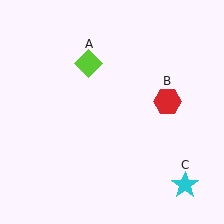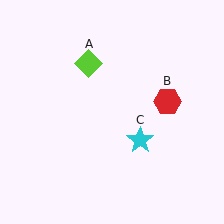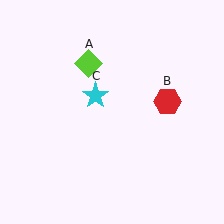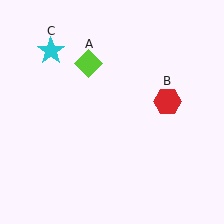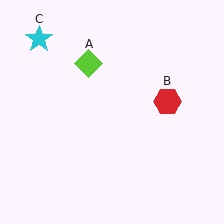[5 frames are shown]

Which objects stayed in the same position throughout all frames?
Lime diamond (object A) and red hexagon (object B) remained stationary.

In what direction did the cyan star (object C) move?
The cyan star (object C) moved up and to the left.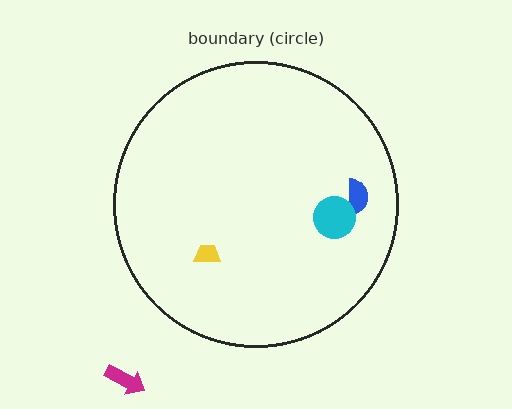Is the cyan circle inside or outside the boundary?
Inside.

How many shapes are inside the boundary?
3 inside, 1 outside.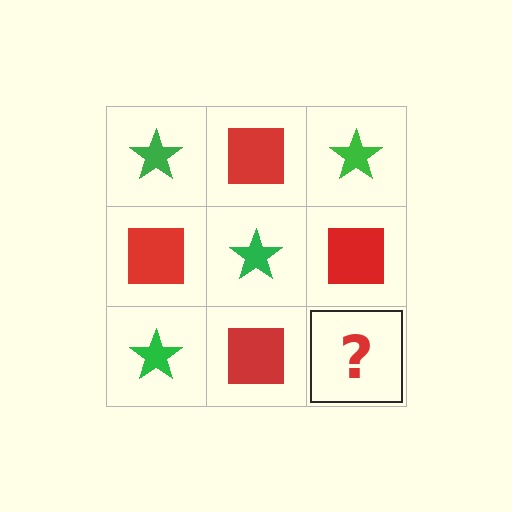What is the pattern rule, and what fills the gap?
The rule is that it alternates green star and red square in a checkerboard pattern. The gap should be filled with a green star.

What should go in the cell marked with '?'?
The missing cell should contain a green star.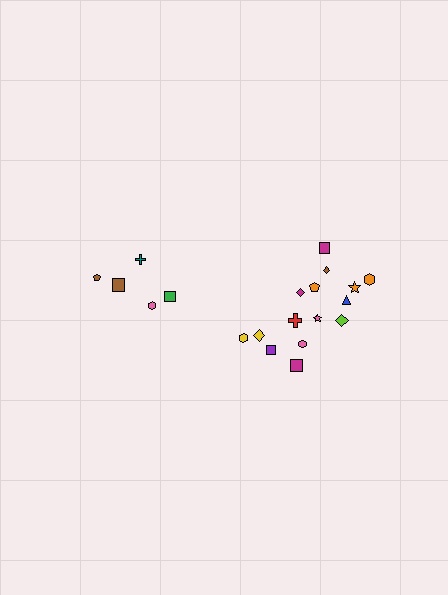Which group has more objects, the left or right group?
The right group.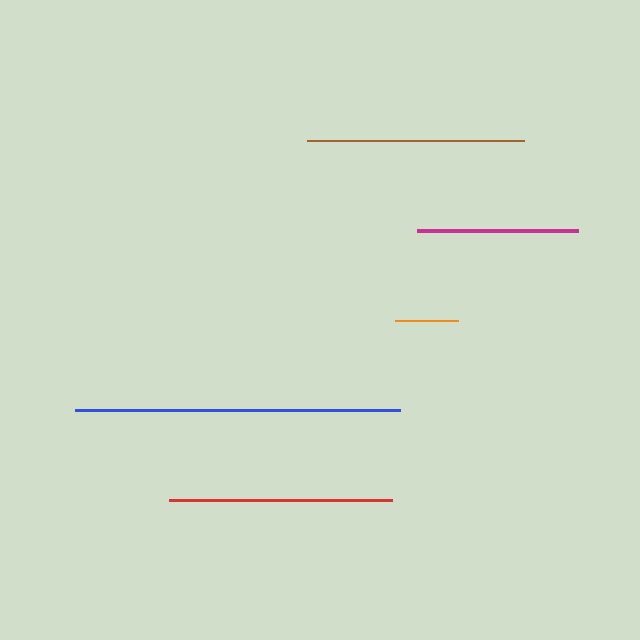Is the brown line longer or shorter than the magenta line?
The brown line is longer than the magenta line.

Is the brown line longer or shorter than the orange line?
The brown line is longer than the orange line.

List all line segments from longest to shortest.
From longest to shortest: blue, red, brown, magenta, orange.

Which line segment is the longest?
The blue line is the longest at approximately 326 pixels.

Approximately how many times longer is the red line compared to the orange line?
The red line is approximately 3.5 times the length of the orange line.